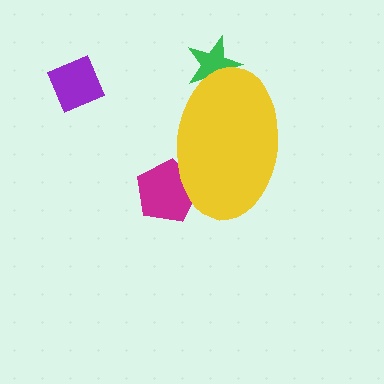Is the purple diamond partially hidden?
No, the purple diamond is fully visible.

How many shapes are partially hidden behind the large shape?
2 shapes are partially hidden.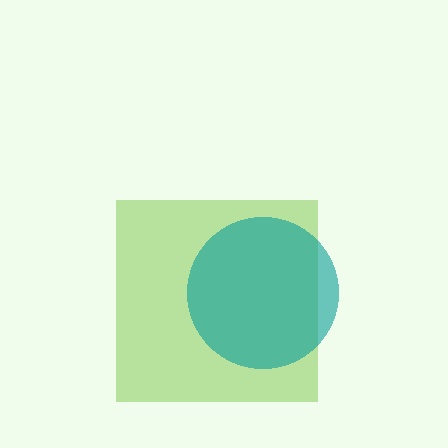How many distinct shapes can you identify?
There are 2 distinct shapes: a lime square, a teal circle.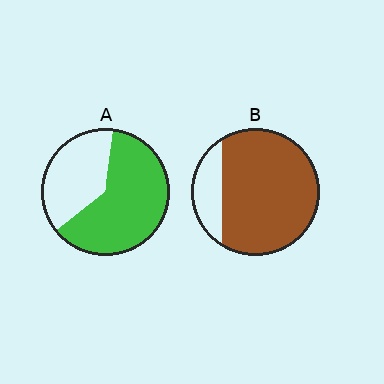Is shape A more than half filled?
Yes.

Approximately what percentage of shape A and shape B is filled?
A is approximately 65% and B is approximately 80%.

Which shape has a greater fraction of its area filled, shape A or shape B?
Shape B.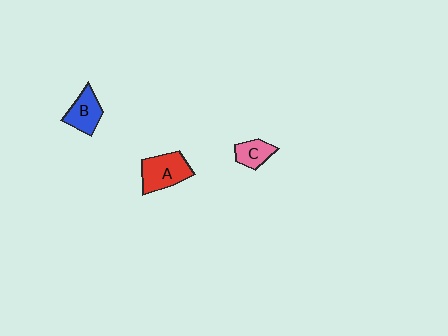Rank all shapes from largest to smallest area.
From largest to smallest: A (red), B (blue), C (pink).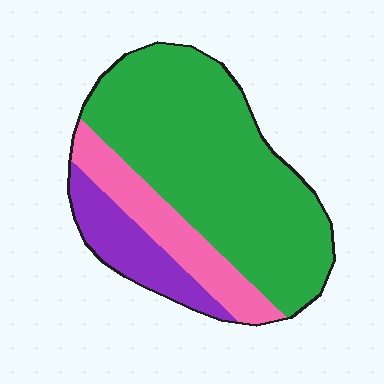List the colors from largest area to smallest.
From largest to smallest: green, pink, purple.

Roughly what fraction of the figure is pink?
Pink takes up about one fifth (1/5) of the figure.